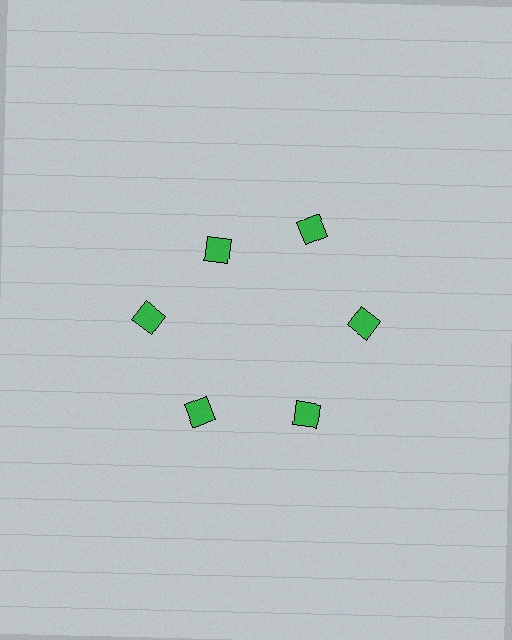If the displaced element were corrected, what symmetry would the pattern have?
It would have 6-fold rotational symmetry — the pattern would map onto itself every 60 degrees.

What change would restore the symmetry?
The symmetry would be restored by moving it outward, back onto the ring so that all 6 squares sit at equal angles and equal distance from the center.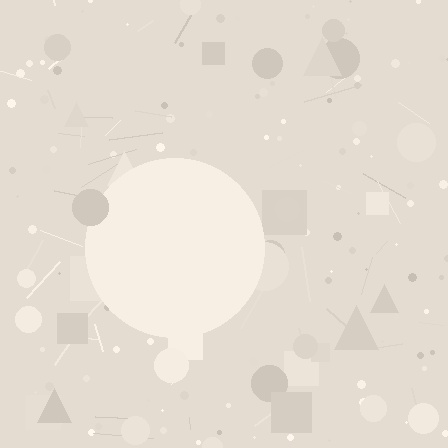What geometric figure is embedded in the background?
A circle is embedded in the background.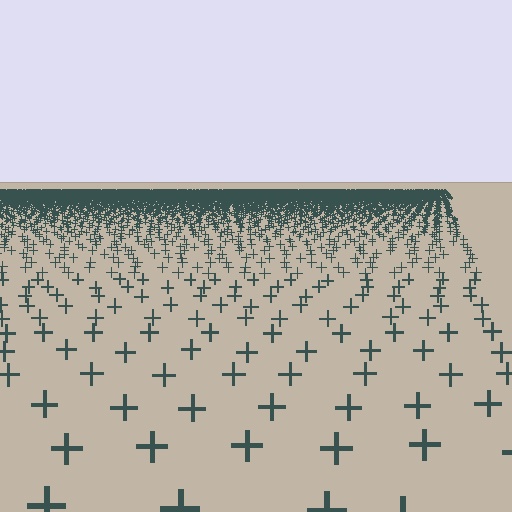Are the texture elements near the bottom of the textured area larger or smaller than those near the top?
Larger. Near the bottom, elements are closer to the viewer and appear at a bigger on-screen size.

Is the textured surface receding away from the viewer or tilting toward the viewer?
The surface is receding away from the viewer. Texture elements get smaller and denser toward the top.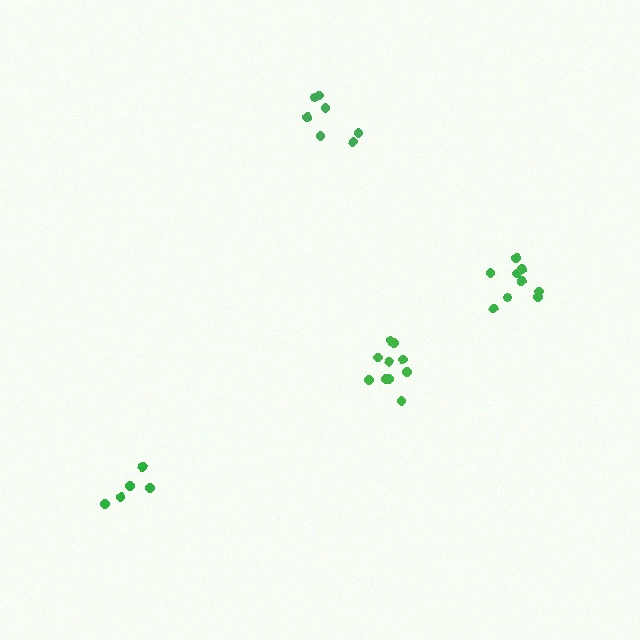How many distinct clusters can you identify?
There are 4 distinct clusters.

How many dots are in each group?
Group 1: 10 dots, Group 2: 7 dots, Group 3: 5 dots, Group 4: 9 dots (31 total).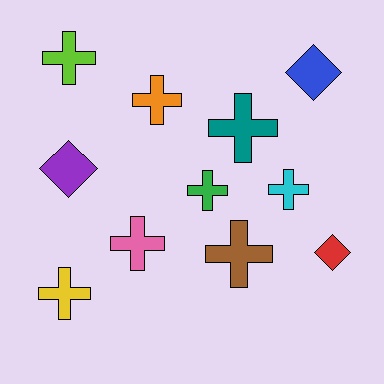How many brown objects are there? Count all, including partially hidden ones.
There is 1 brown object.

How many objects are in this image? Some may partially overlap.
There are 11 objects.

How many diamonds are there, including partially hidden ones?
There are 3 diamonds.